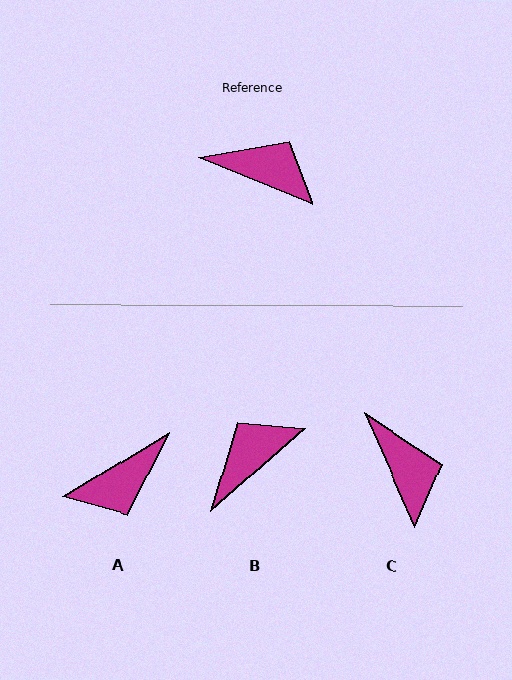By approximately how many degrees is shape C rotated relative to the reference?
Approximately 44 degrees clockwise.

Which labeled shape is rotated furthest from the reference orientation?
A, about 127 degrees away.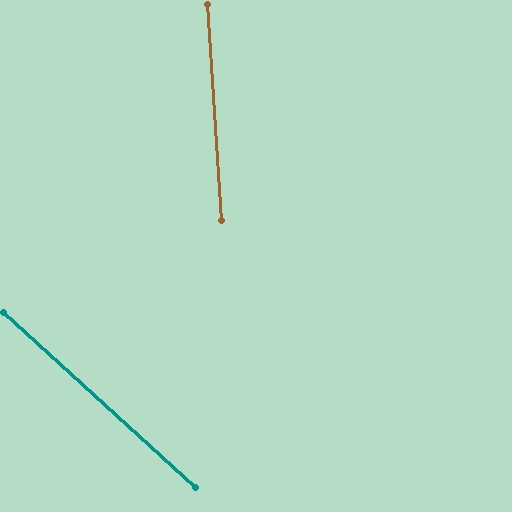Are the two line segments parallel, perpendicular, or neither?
Neither parallel nor perpendicular — they differ by about 44°.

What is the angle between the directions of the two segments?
Approximately 44 degrees.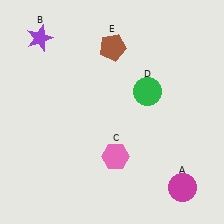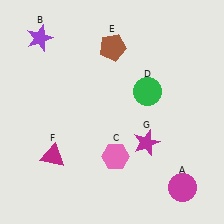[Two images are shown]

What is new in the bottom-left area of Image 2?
A magenta triangle (F) was added in the bottom-left area of Image 2.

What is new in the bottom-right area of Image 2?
A magenta star (G) was added in the bottom-right area of Image 2.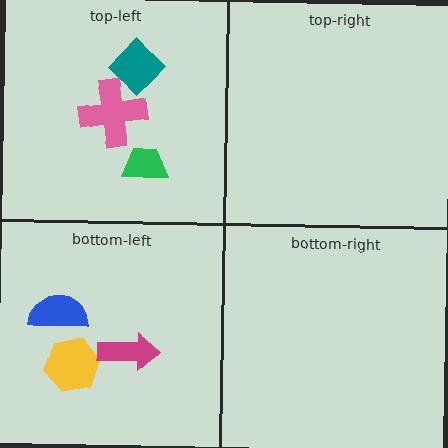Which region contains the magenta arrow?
The bottom-left region.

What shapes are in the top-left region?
The teal diamond, the pink cross, the green trapezoid.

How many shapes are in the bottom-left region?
3.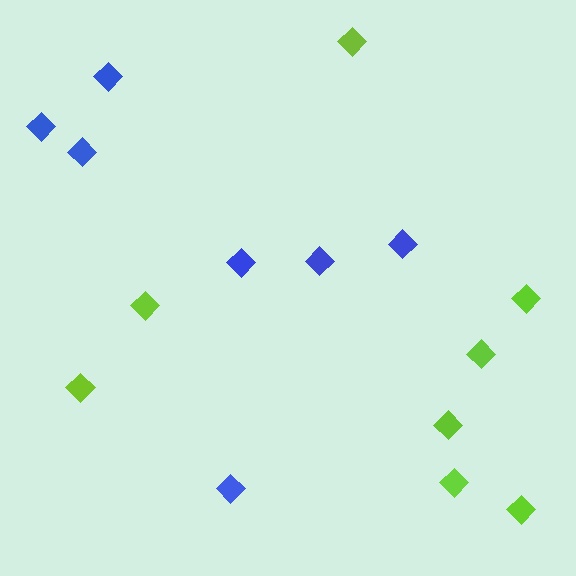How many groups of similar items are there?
There are 2 groups: one group of blue diamonds (7) and one group of lime diamonds (8).